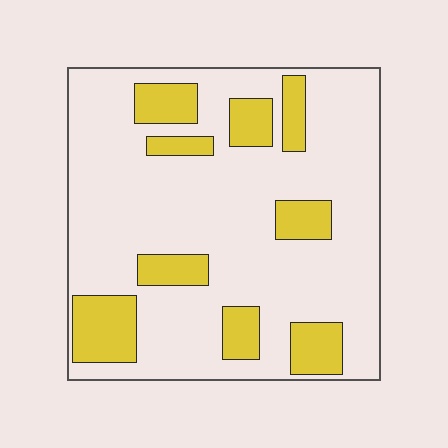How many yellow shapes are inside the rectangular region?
9.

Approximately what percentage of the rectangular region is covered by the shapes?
Approximately 20%.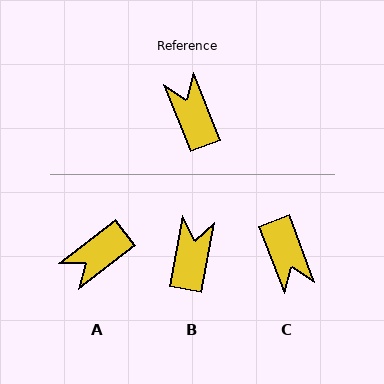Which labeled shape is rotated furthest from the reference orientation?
C, about 179 degrees away.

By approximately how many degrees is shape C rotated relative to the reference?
Approximately 179 degrees counter-clockwise.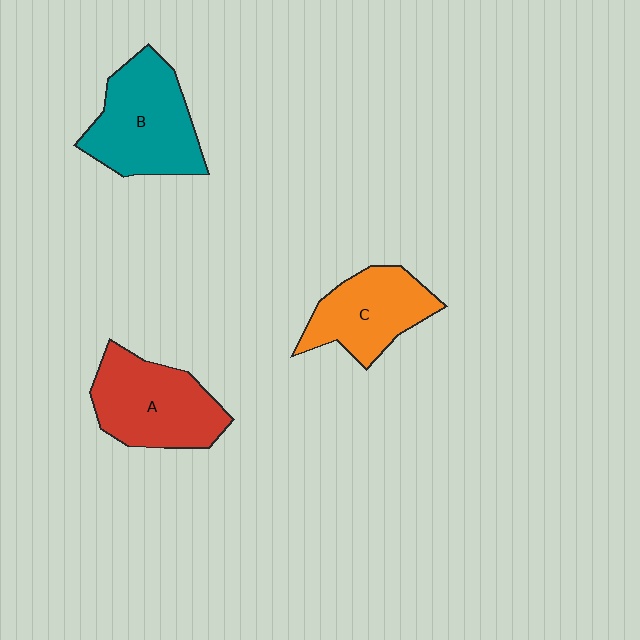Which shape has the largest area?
Shape B (teal).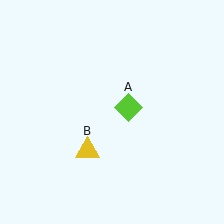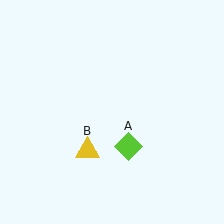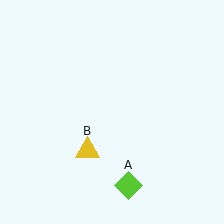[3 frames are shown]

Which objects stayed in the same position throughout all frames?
Yellow triangle (object B) remained stationary.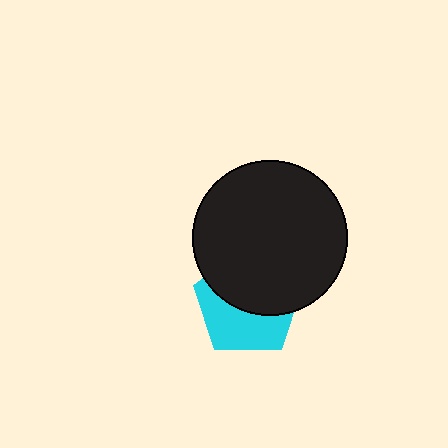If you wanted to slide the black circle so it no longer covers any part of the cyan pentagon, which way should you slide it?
Slide it up — that is the most direct way to separate the two shapes.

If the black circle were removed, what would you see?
You would see the complete cyan pentagon.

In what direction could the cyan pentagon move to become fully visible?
The cyan pentagon could move down. That would shift it out from behind the black circle entirely.